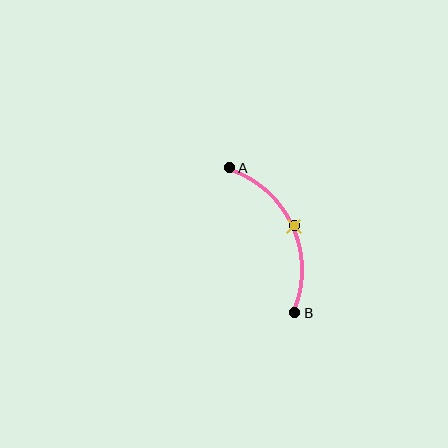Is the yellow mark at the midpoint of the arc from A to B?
Yes. The yellow mark lies on the arc at equal arc-length from both A and B — it is the arc midpoint.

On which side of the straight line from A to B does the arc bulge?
The arc bulges to the right of the straight line connecting A and B.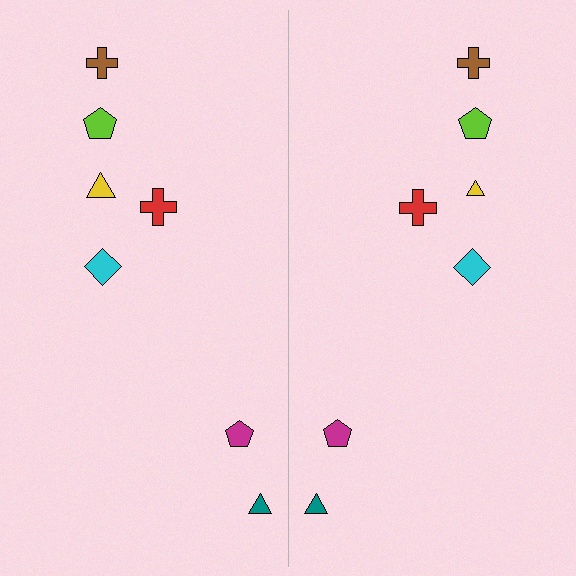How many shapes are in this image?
There are 14 shapes in this image.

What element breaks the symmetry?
The yellow triangle on the right side has a different size than its mirror counterpart.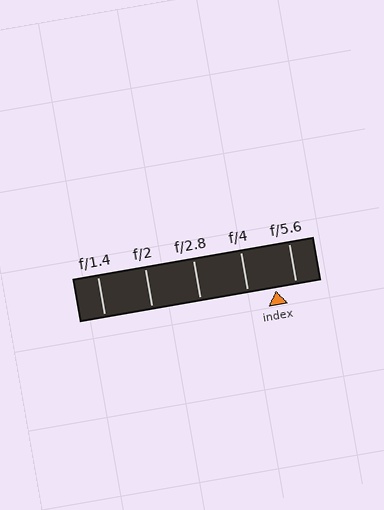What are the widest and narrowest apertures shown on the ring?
The widest aperture shown is f/1.4 and the narrowest is f/5.6.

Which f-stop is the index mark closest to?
The index mark is closest to f/5.6.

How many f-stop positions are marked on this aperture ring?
There are 5 f-stop positions marked.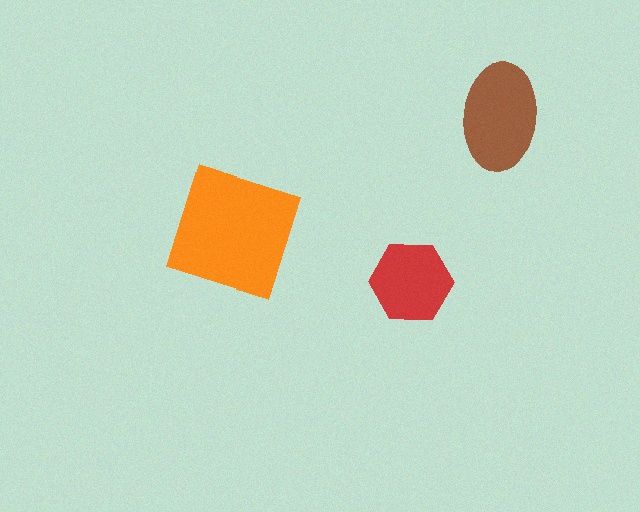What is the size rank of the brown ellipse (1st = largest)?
2nd.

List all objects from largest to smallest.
The orange square, the brown ellipse, the red hexagon.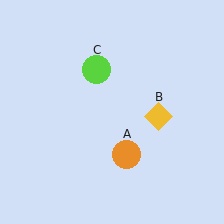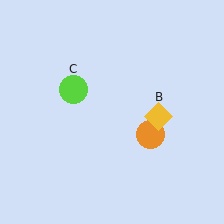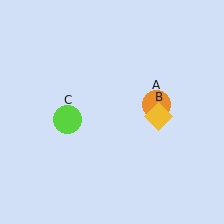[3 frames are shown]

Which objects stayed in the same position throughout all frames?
Yellow diamond (object B) remained stationary.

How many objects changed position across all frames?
2 objects changed position: orange circle (object A), lime circle (object C).